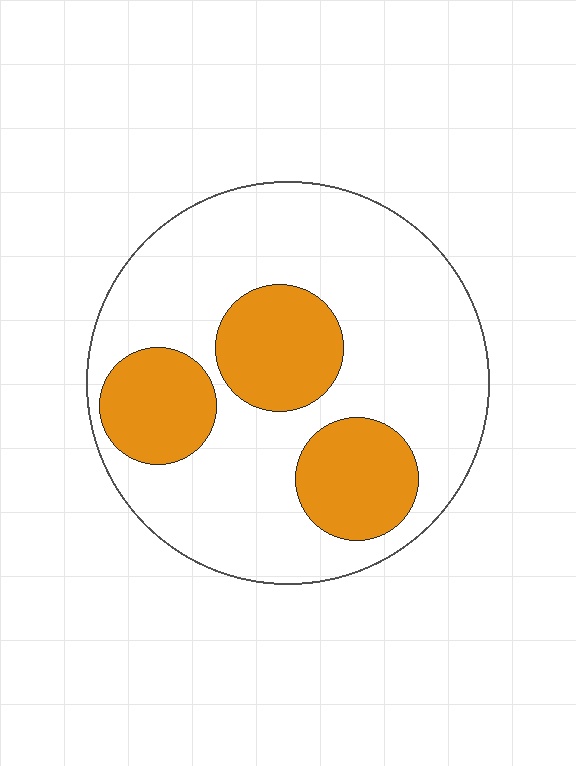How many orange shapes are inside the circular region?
3.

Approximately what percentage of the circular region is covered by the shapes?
Approximately 30%.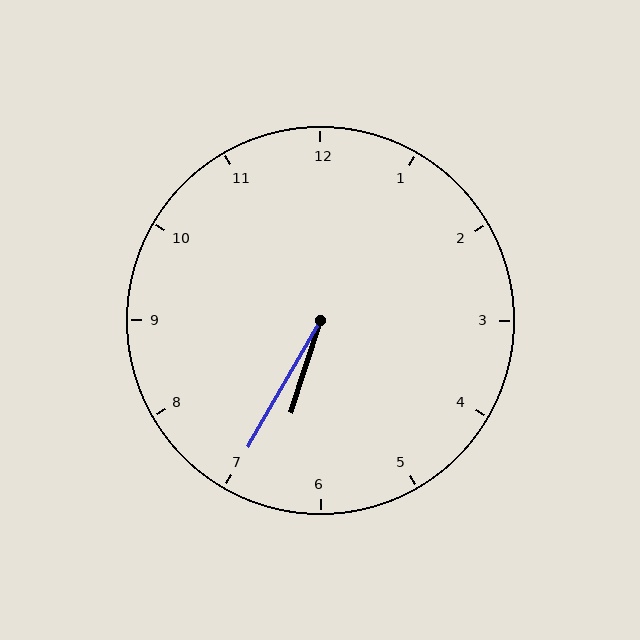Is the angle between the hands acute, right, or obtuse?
It is acute.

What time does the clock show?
6:35.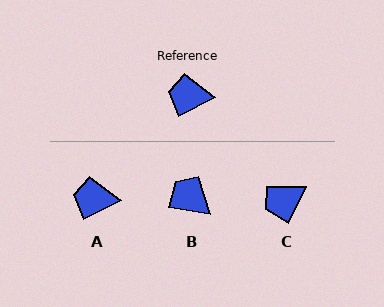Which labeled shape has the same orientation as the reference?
A.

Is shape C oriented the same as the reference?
No, it is off by about 37 degrees.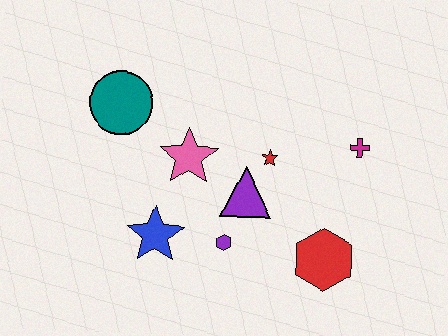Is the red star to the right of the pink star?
Yes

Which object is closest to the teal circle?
The pink star is closest to the teal circle.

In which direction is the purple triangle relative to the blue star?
The purple triangle is to the right of the blue star.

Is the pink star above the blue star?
Yes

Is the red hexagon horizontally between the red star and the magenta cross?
Yes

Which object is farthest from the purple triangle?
The teal circle is farthest from the purple triangle.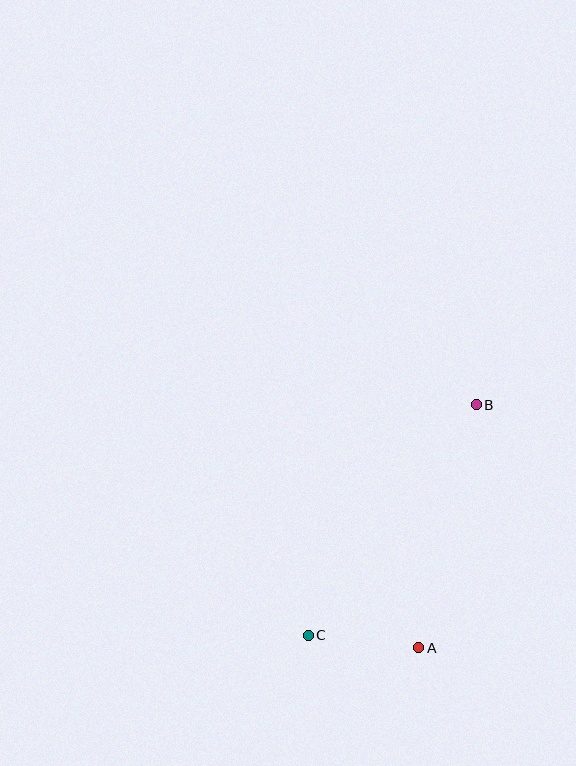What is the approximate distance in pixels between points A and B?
The distance between A and B is approximately 250 pixels.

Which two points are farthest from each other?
Points B and C are farthest from each other.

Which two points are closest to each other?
Points A and C are closest to each other.